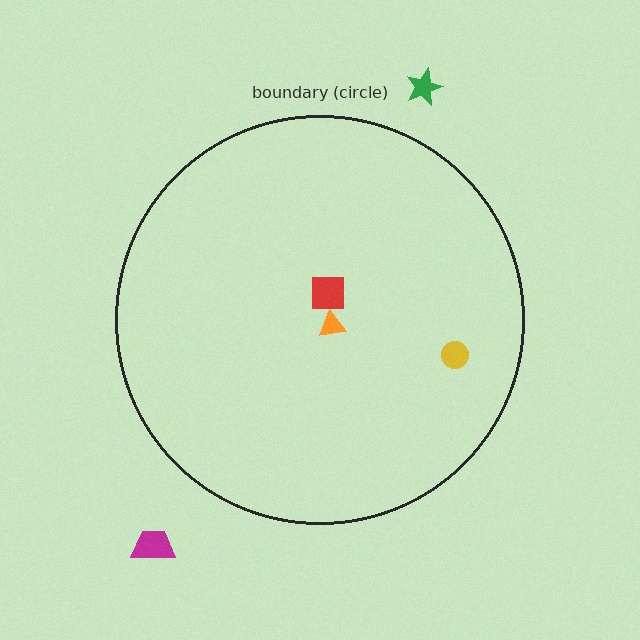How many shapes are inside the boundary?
3 inside, 2 outside.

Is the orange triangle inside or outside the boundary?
Inside.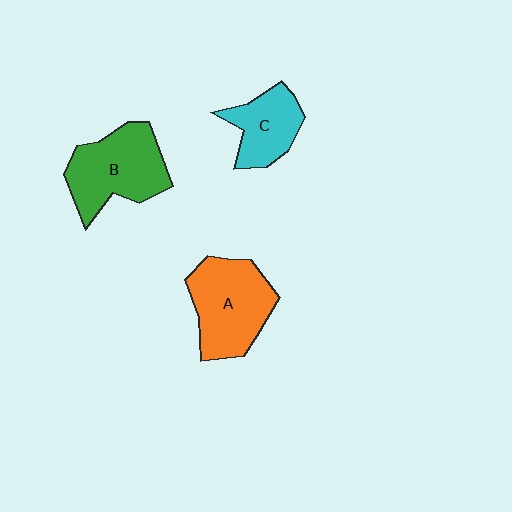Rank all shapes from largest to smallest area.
From largest to smallest: A (orange), B (green), C (cyan).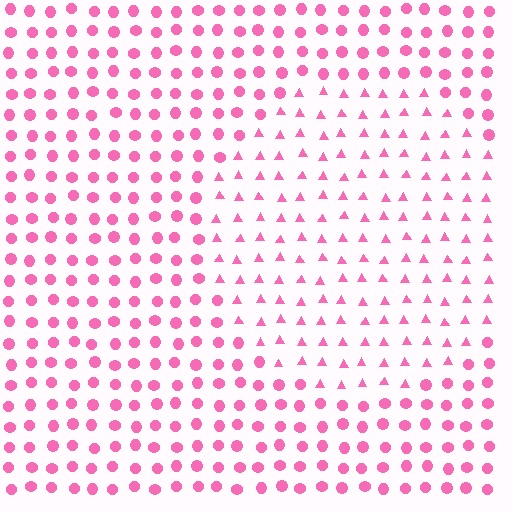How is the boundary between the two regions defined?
The boundary is defined by a change in element shape: triangles inside vs. circles outside. All elements share the same color and spacing.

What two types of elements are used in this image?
The image uses triangles inside the circle region and circles outside it.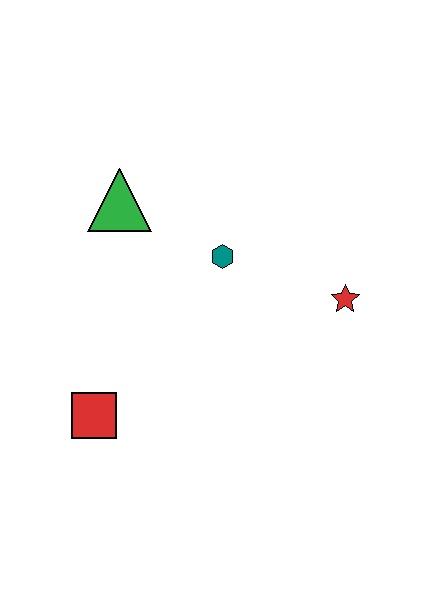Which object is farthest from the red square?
The red star is farthest from the red square.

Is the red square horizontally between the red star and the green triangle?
No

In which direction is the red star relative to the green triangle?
The red star is to the right of the green triangle.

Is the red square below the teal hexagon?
Yes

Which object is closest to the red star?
The teal hexagon is closest to the red star.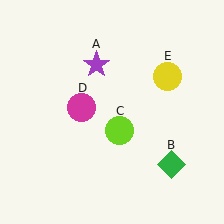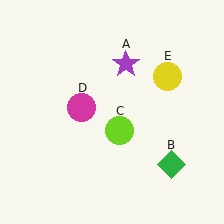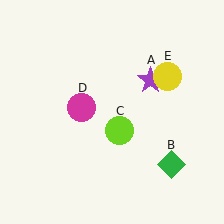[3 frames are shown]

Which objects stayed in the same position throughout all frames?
Green diamond (object B) and lime circle (object C) and magenta circle (object D) and yellow circle (object E) remained stationary.